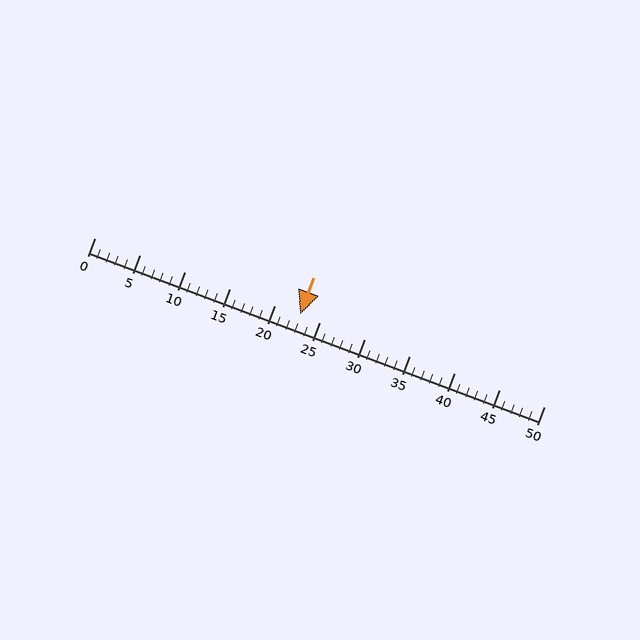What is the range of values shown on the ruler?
The ruler shows values from 0 to 50.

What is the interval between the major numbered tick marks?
The major tick marks are spaced 5 units apart.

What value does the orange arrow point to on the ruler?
The orange arrow points to approximately 23.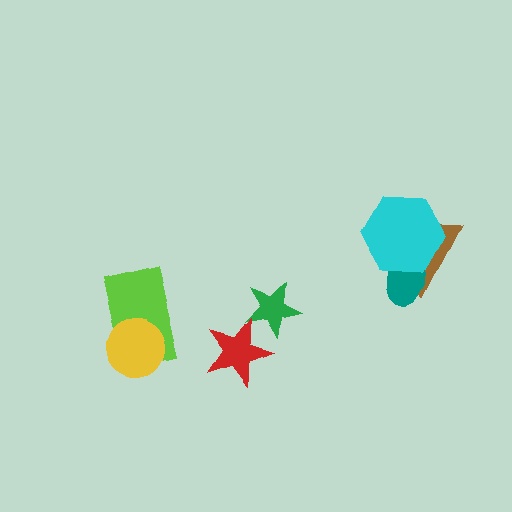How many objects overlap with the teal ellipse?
2 objects overlap with the teal ellipse.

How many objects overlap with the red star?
1 object overlaps with the red star.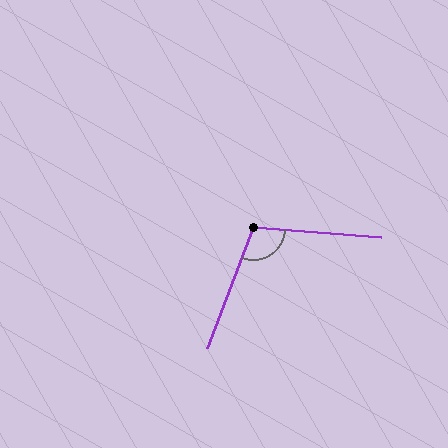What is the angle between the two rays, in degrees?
Approximately 107 degrees.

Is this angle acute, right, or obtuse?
It is obtuse.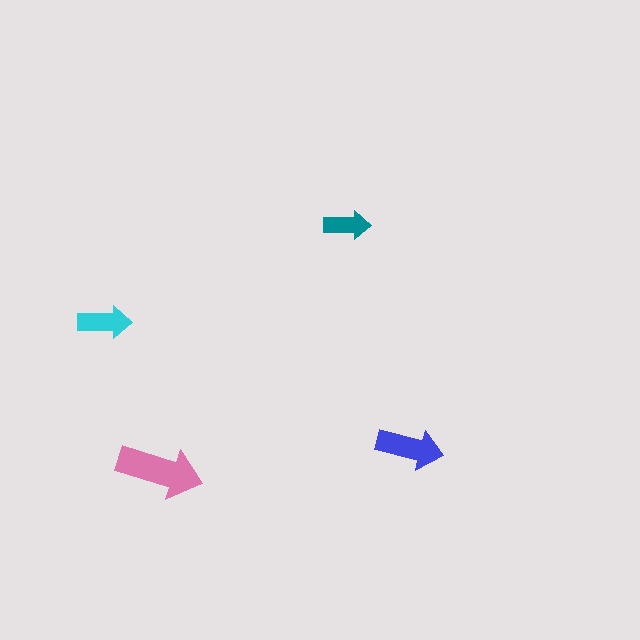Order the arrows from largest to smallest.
the pink one, the blue one, the cyan one, the teal one.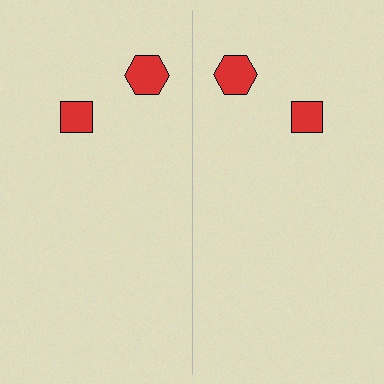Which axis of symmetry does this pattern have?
The pattern has a vertical axis of symmetry running through the center of the image.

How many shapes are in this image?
There are 4 shapes in this image.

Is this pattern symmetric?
Yes, this pattern has bilateral (reflection) symmetry.